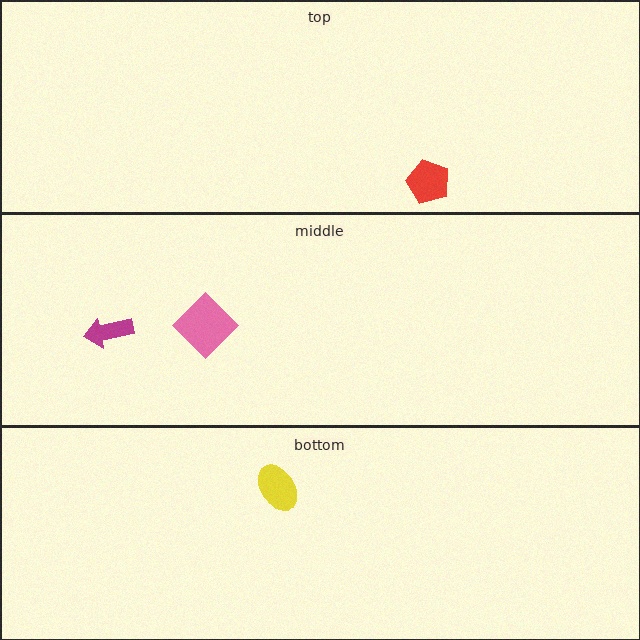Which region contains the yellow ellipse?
The bottom region.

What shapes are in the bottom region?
The yellow ellipse.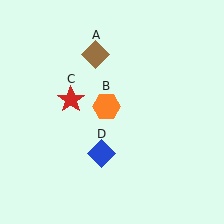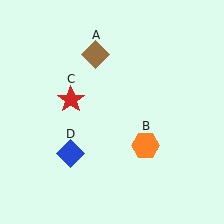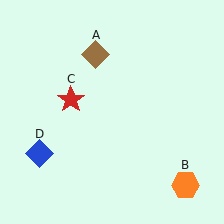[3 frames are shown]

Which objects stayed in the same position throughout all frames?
Brown diamond (object A) and red star (object C) remained stationary.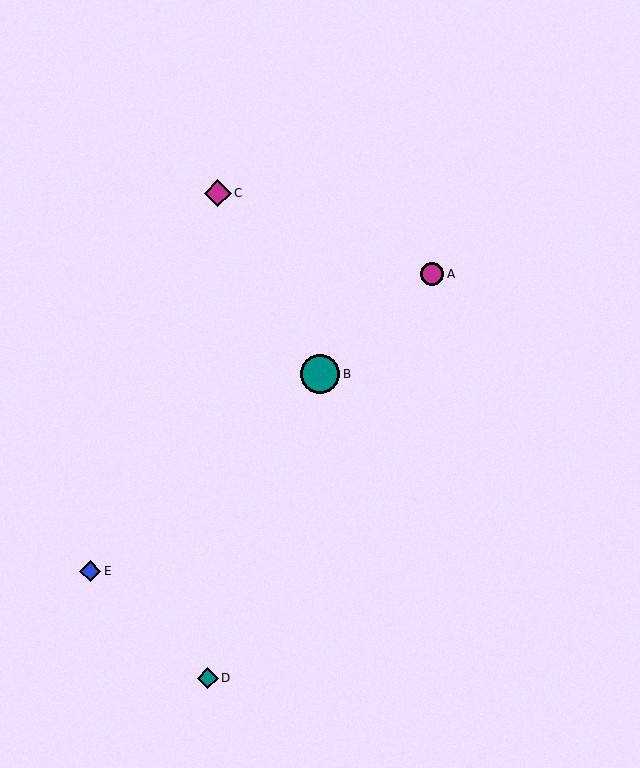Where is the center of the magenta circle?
The center of the magenta circle is at (432, 274).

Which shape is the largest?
The teal circle (labeled B) is the largest.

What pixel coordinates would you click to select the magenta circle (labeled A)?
Click at (432, 274) to select the magenta circle A.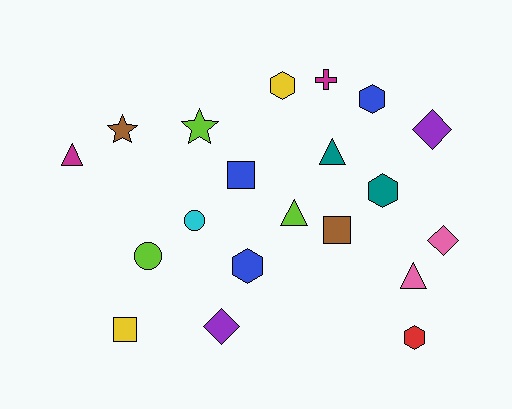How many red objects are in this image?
There is 1 red object.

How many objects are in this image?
There are 20 objects.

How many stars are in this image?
There are 2 stars.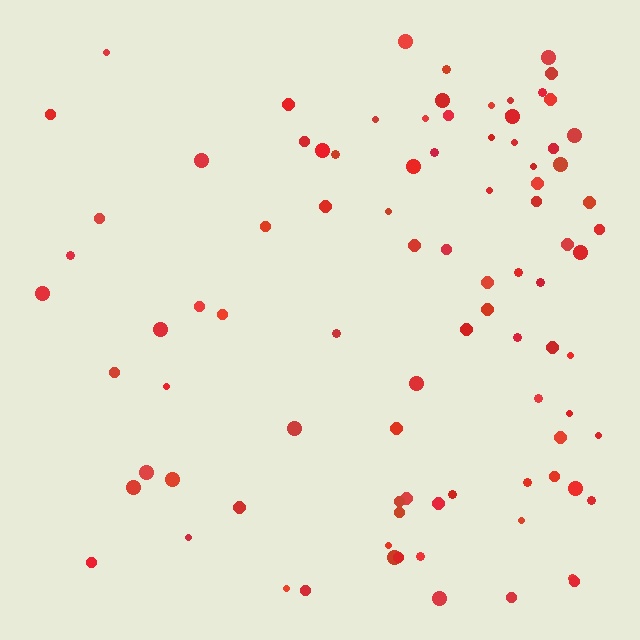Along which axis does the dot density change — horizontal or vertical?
Horizontal.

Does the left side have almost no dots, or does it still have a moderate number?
Still a moderate number, just noticeably fewer than the right.